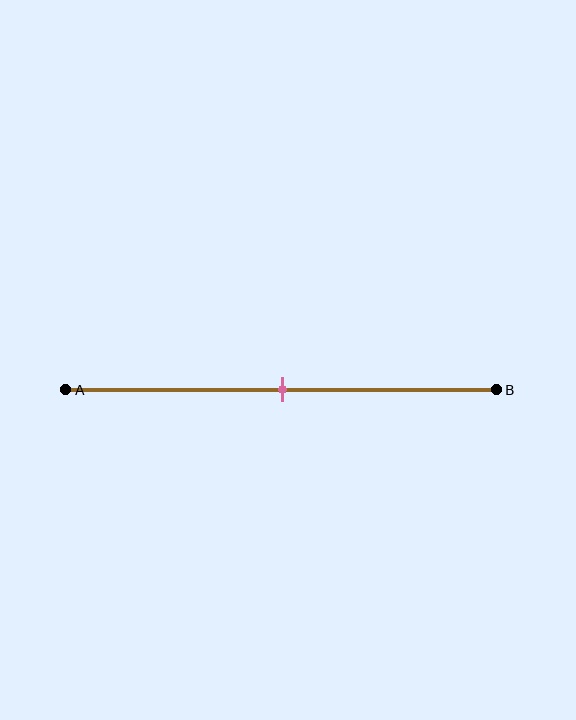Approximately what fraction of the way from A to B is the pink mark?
The pink mark is approximately 50% of the way from A to B.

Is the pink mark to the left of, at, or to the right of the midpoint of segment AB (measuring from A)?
The pink mark is approximately at the midpoint of segment AB.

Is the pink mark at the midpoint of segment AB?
Yes, the mark is approximately at the midpoint.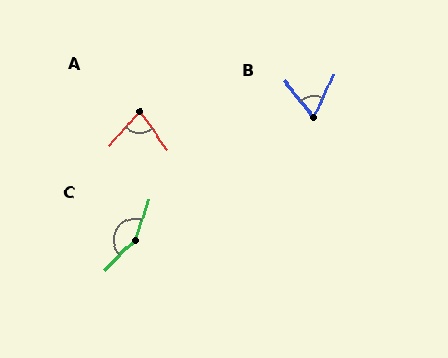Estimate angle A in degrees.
Approximately 77 degrees.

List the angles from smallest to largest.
B (63°), A (77°), C (153°).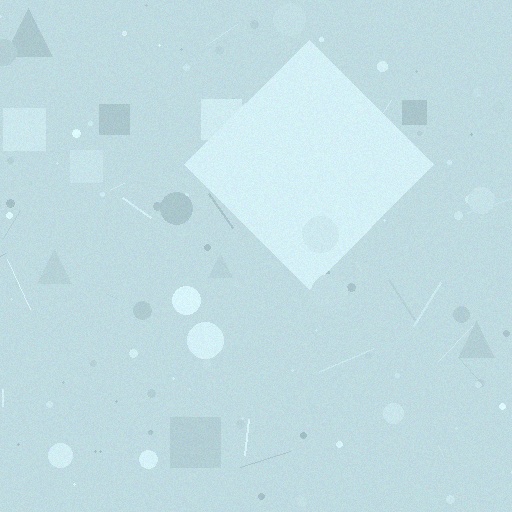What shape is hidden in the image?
A diamond is hidden in the image.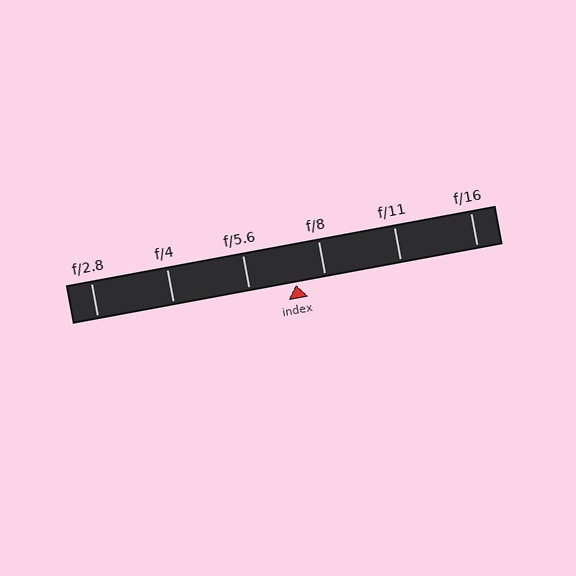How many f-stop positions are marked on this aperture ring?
There are 6 f-stop positions marked.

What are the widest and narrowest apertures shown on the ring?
The widest aperture shown is f/2.8 and the narrowest is f/16.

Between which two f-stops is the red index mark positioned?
The index mark is between f/5.6 and f/8.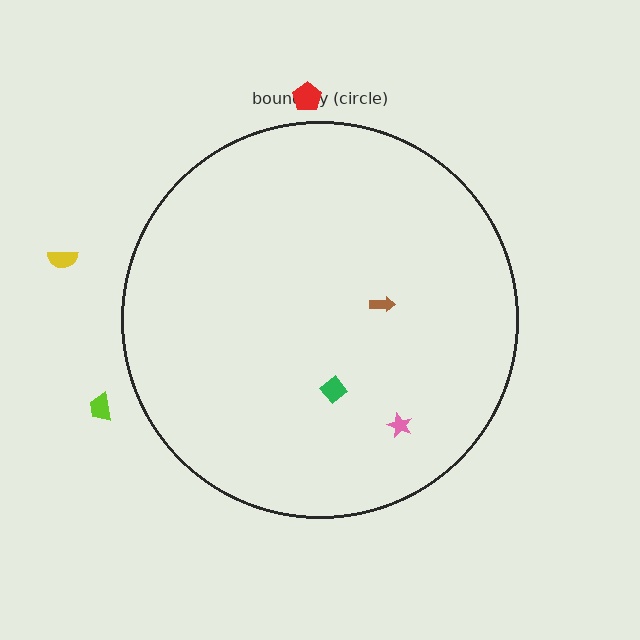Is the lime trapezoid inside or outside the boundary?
Outside.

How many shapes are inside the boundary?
3 inside, 3 outside.